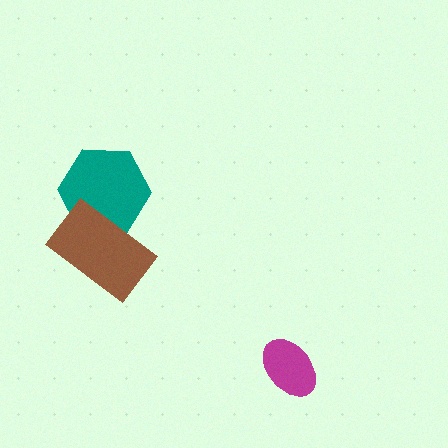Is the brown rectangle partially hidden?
No, no other shape covers it.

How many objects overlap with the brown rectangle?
1 object overlaps with the brown rectangle.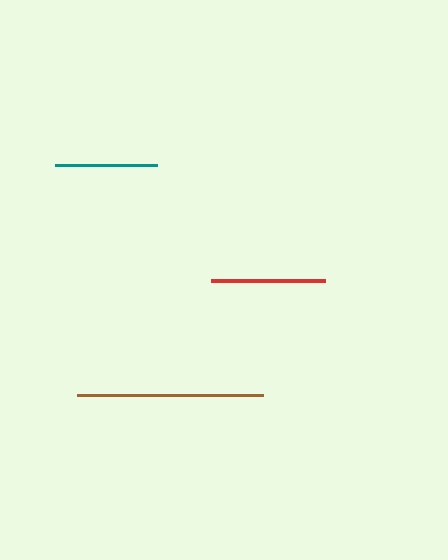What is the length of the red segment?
The red segment is approximately 114 pixels long.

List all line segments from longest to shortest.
From longest to shortest: brown, red, teal.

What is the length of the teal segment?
The teal segment is approximately 102 pixels long.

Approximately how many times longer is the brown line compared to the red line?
The brown line is approximately 1.6 times the length of the red line.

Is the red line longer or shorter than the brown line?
The brown line is longer than the red line.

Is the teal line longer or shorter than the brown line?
The brown line is longer than the teal line.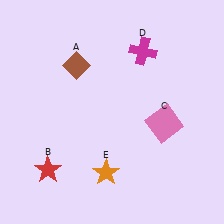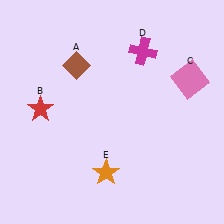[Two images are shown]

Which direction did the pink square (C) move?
The pink square (C) moved up.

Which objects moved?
The objects that moved are: the red star (B), the pink square (C).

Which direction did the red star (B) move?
The red star (B) moved up.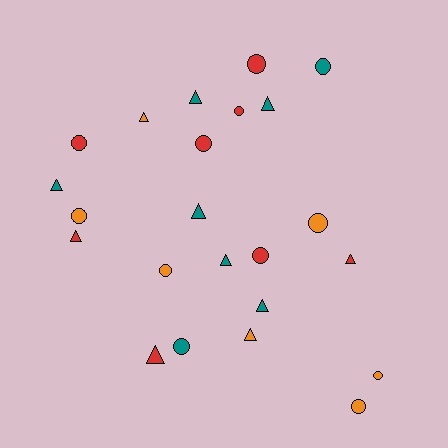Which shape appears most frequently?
Circle, with 12 objects.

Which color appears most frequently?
Teal, with 8 objects.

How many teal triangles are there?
There are 6 teal triangles.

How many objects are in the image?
There are 23 objects.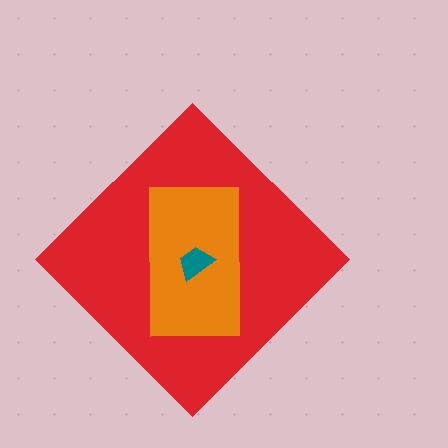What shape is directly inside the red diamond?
The orange rectangle.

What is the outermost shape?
The red diamond.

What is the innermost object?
The teal trapezoid.